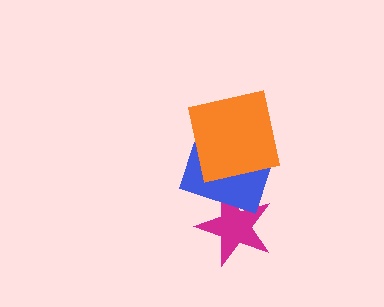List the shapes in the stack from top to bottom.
From top to bottom: the orange square, the blue rectangle, the magenta star.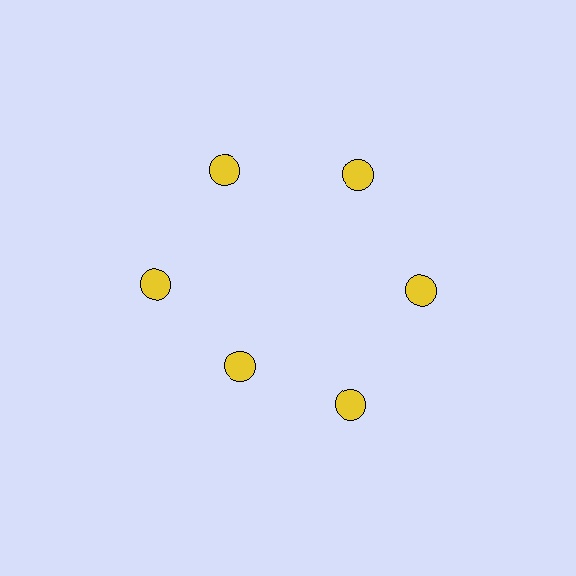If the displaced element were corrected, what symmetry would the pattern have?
It would have 6-fold rotational symmetry — the pattern would map onto itself every 60 degrees.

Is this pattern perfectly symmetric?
No. The 6 yellow circles are arranged in a ring, but one element near the 7 o'clock position is pulled inward toward the center, breaking the 6-fold rotational symmetry.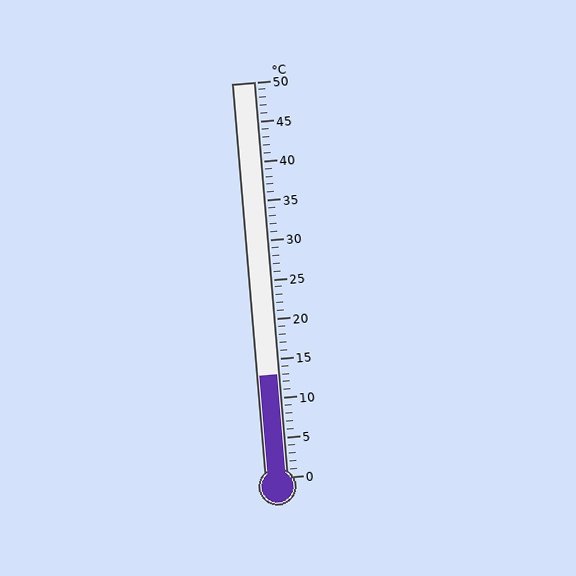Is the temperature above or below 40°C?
The temperature is below 40°C.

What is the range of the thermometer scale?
The thermometer scale ranges from 0°C to 50°C.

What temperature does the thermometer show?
The thermometer shows approximately 13°C.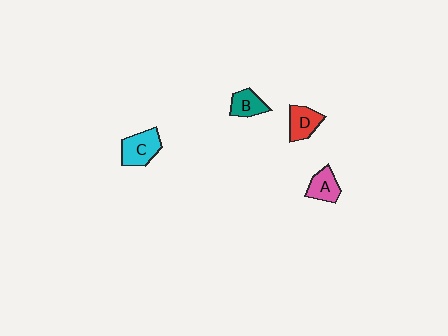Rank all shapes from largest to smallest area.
From largest to smallest: C (cyan), D (red), A (pink), B (teal).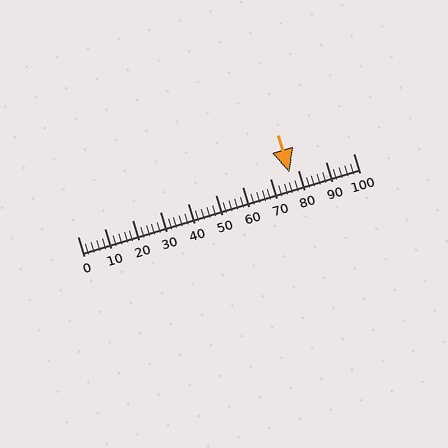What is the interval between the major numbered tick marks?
The major tick marks are spaced 10 units apart.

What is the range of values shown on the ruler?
The ruler shows values from 0 to 100.